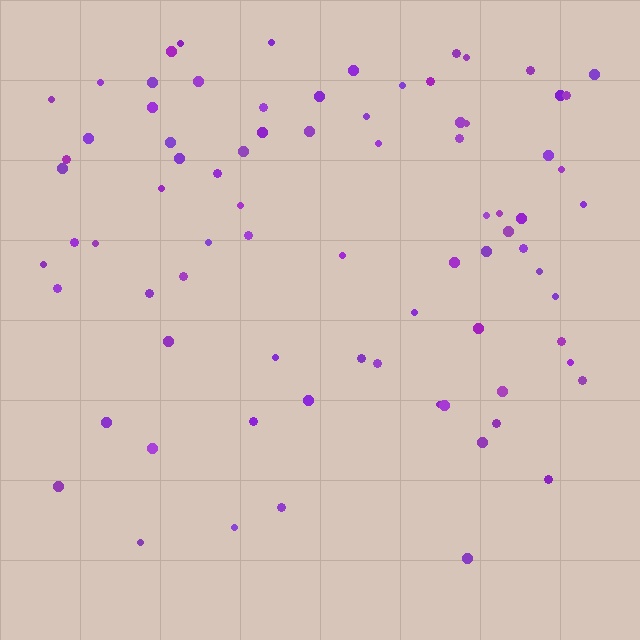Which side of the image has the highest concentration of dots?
The top.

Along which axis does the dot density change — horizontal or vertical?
Vertical.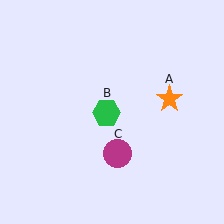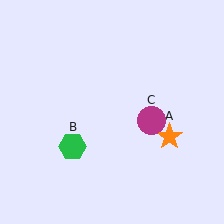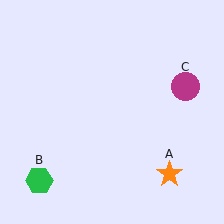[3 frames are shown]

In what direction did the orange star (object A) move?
The orange star (object A) moved down.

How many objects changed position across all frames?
3 objects changed position: orange star (object A), green hexagon (object B), magenta circle (object C).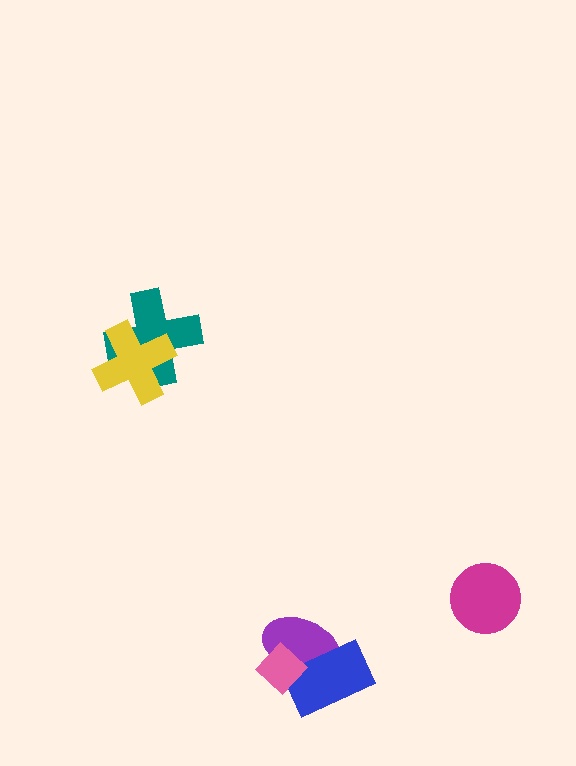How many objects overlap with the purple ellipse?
2 objects overlap with the purple ellipse.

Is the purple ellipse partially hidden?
Yes, it is partially covered by another shape.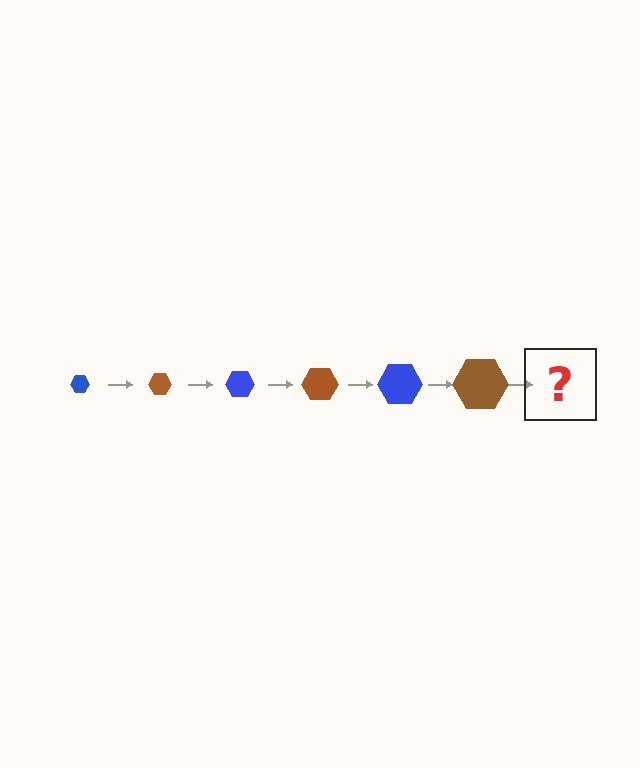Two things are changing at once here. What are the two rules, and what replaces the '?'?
The two rules are that the hexagon grows larger each step and the color cycles through blue and brown. The '?' should be a blue hexagon, larger than the previous one.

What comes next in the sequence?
The next element should be a blue hexagon, larger than the previous one.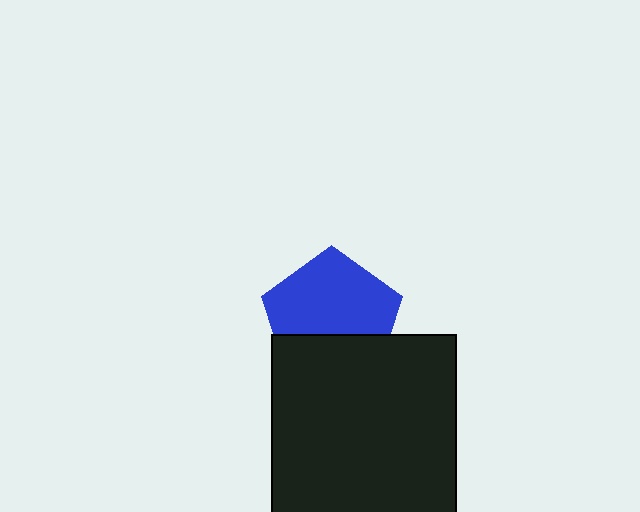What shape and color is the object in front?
The object in front is a black rectangle.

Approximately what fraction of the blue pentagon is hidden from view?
Roughly 36% of the blue pentagon is hidden behind the black rectangle.